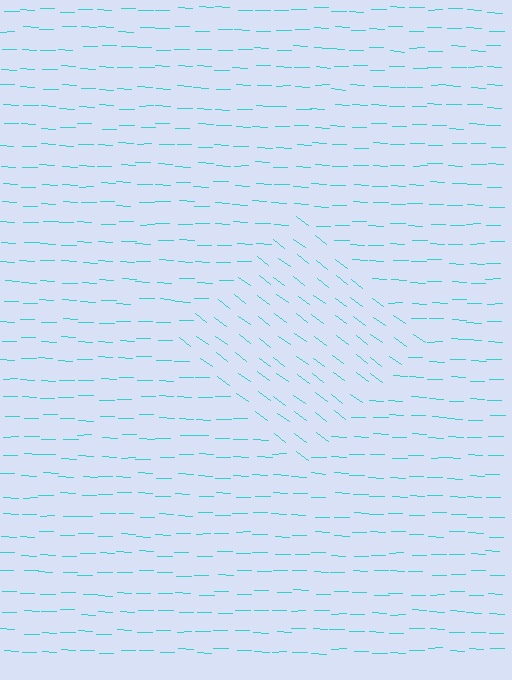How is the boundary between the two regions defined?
The boundary is defined purely by a change in line orientation (approximately 35 degrees difference). All lines are the same color and thickness.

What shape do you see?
I see a diamond.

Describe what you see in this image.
The image is filled with small cyan line segments. A diamond region in the image has lines oriented differently from the surrounding lines, creating a visible texture boundary.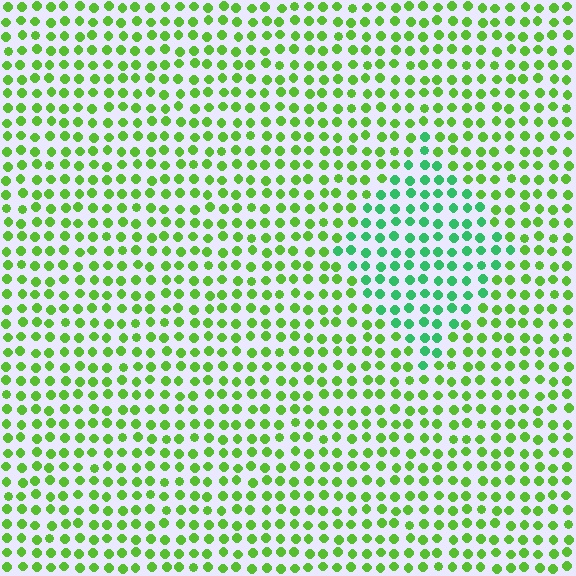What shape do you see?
I see a diamond.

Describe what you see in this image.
The image is filled with small lime elements in a uniform arrangement. A diamond-shaped region is visible where the elements are tinted to a slightly different hue, forming a subtle color boundary.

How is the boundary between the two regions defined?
The boundary is defined purely by a slight shift in hue (about 40 degrees). Spacing, size, and orientation are identical on both sides.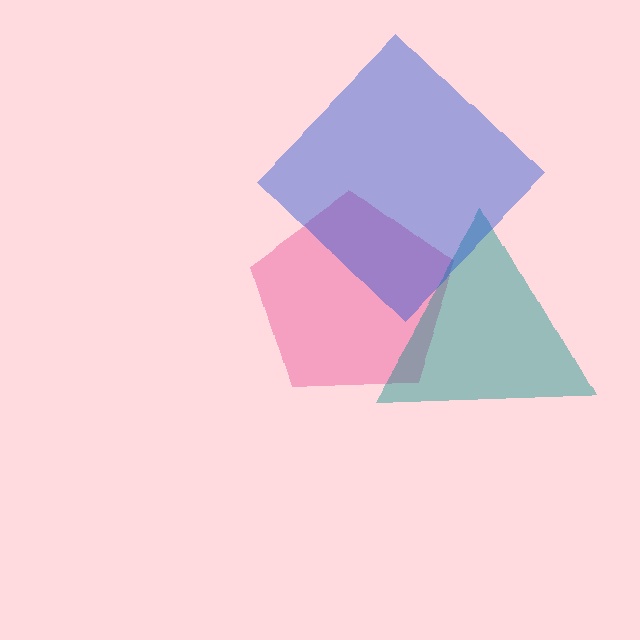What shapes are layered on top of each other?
The layered shapes are: a pink pentagon, a teal triangle, a blue diamond.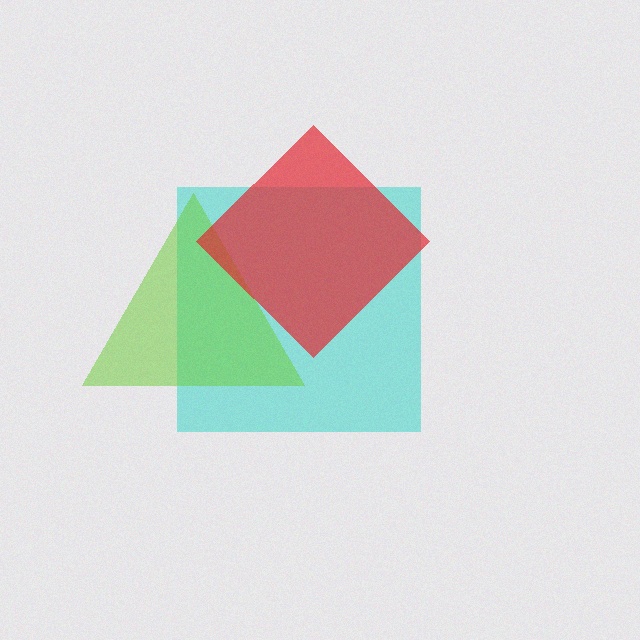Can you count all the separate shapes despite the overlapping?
Yes, there are 3 separate shapes.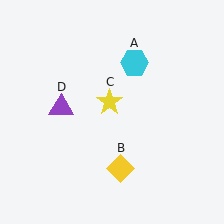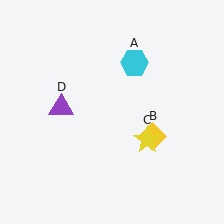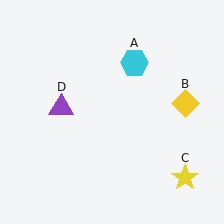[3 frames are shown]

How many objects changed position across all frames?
2 objects changed position: yellow diamond (object B), yellow star (object C).